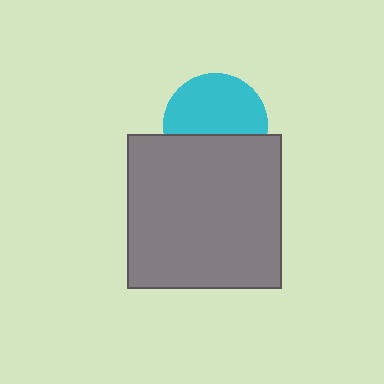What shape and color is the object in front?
The object in front is a gray square.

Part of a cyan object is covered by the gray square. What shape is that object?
It is a circle.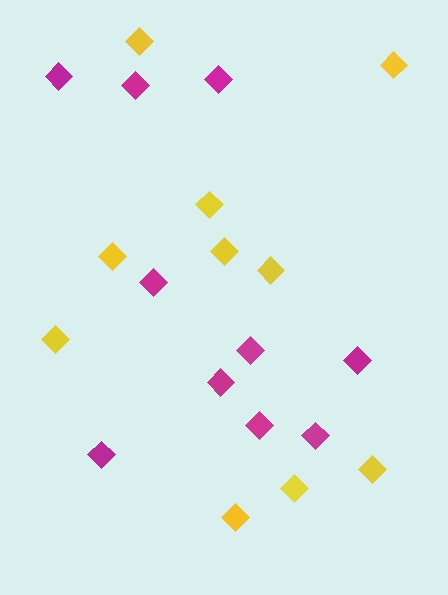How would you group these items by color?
There are 2 groups: one group of yellow diamonds (10) and one group of magenta diamonds (10).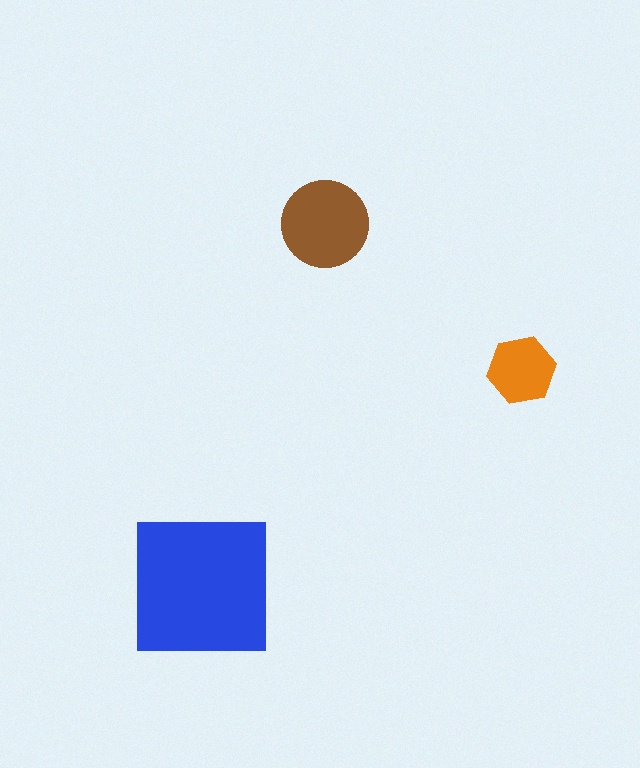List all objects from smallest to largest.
The orange hexagon, the brown circle, the blue square.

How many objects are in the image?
There are 3 objects in the image.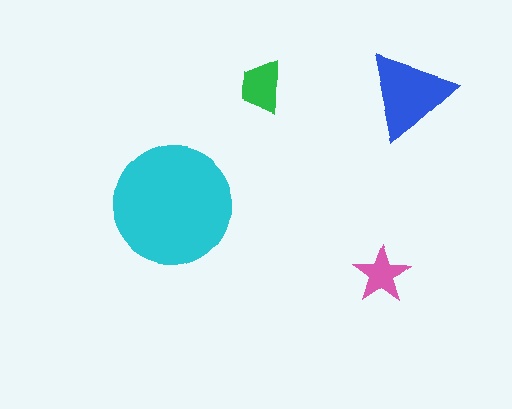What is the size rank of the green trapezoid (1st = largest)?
3rd.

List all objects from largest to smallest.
The cyan circle, the blue triangle, the green trapezoid, the pink star.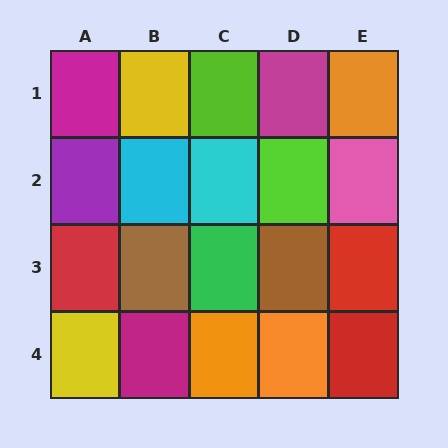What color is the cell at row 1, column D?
Magenta.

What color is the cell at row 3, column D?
Brown.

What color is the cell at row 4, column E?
Red.